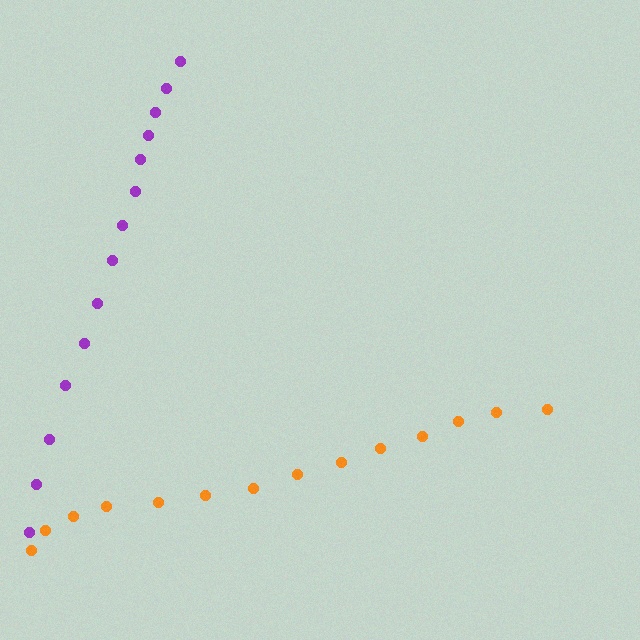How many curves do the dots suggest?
There are 2 distinct paths.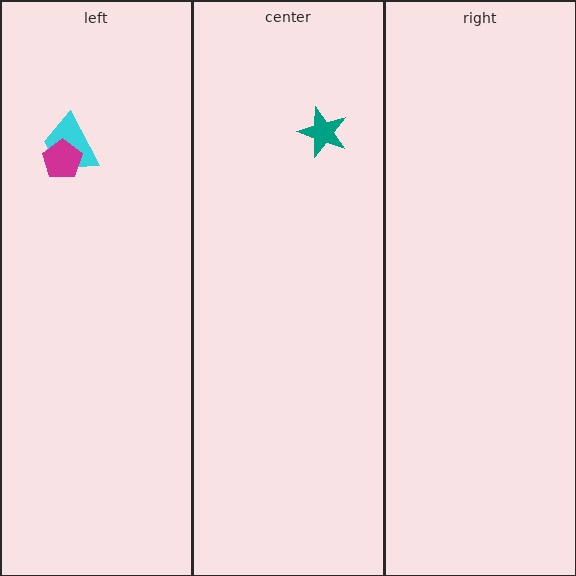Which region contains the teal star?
The center region.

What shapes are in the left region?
The cyan trapezoid, the magenta pentagon.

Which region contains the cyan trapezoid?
The left region.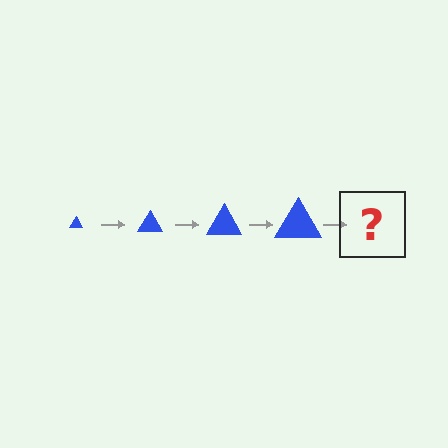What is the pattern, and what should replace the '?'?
The pattern is that the triangle gets progressively larger each step. The '?' should be a blue triangle, larger than the previous one.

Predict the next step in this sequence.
The next step is a blue triangle, larger than the previous one.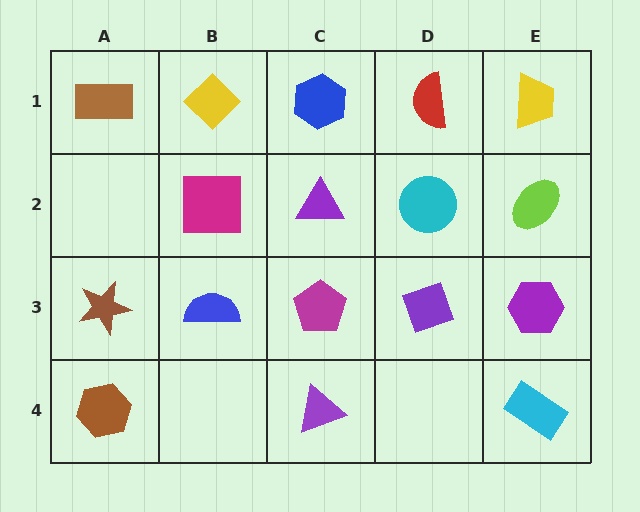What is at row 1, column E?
A yellow trapezoid.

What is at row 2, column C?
A purple triangle.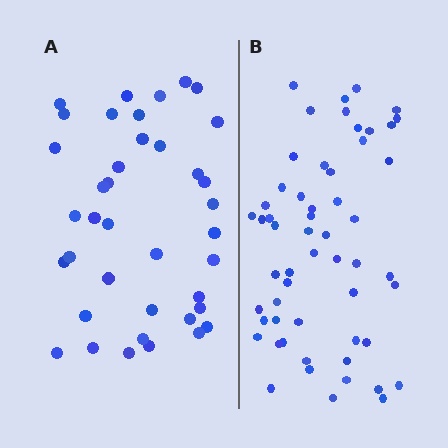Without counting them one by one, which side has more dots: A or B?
Region B (the right region) has more dots.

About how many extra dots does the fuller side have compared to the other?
Region B has approximately 15 more dots than region A.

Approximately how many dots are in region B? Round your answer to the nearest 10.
About 60 dots. (The exact count is 56, which rounds to 60.)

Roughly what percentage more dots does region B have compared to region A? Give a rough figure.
About 45% more.